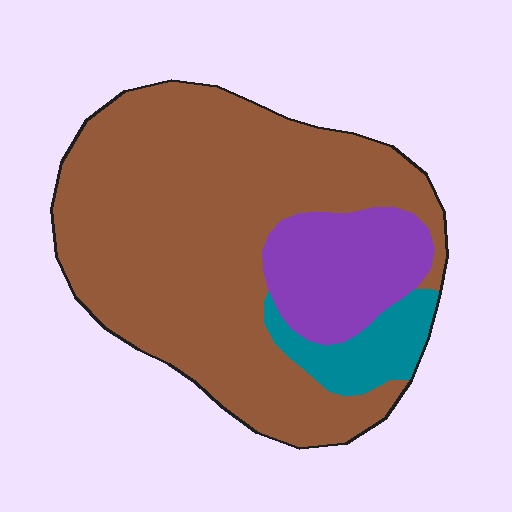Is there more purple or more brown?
Brown.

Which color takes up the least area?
Teal, at roughly 10%.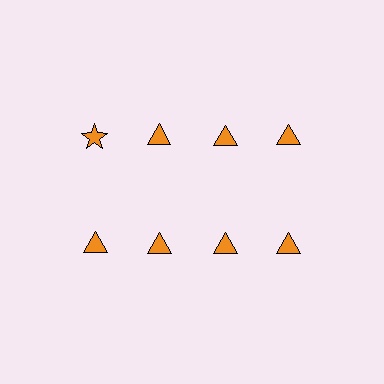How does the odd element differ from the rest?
It has a different shape: star instead of triangle.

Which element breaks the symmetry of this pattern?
The orange star in the top row, leftmost column breaks the symmetry. All other shapes are orange triangles.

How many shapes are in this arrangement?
There are 8 shapes arranged in a grid pattern.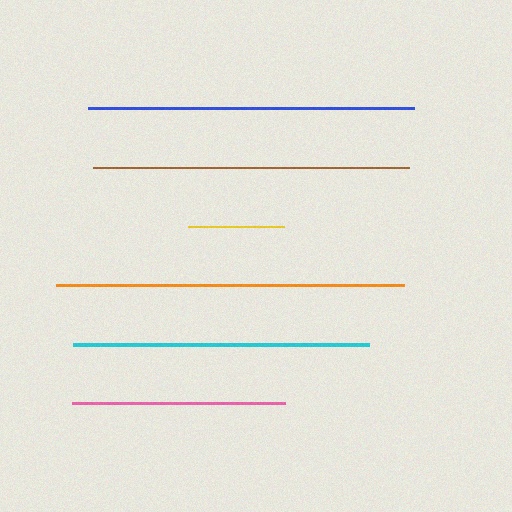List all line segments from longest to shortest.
From longest to shortest: orange, blue, brown, cyan, pink, yellow.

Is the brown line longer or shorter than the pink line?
The brown line is longer than the pink line.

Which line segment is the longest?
The orange line is the longest at approximately 349 pixels.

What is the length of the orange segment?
The orange segment is approximately 349 pixels long.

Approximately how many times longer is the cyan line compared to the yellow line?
The cyan line is approximately 3.1 times the length of the yellow line.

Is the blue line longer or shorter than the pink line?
The blue line is longer than the pink line.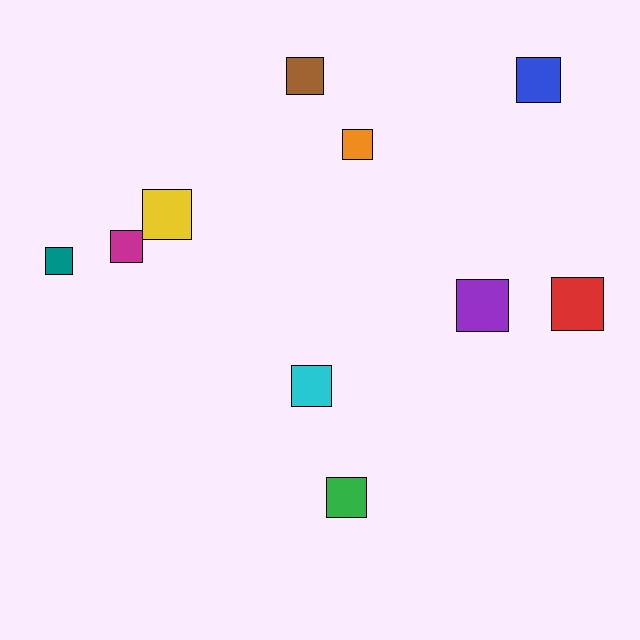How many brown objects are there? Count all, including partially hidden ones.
There is 1 brown object.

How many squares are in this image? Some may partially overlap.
There are 10 squares.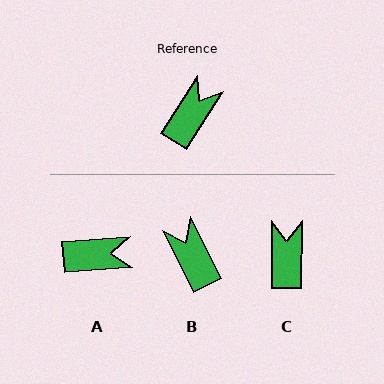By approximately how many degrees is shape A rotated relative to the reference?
Approximately 53 degrees clockwise.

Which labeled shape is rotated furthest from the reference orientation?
B, about 59 degrees away.